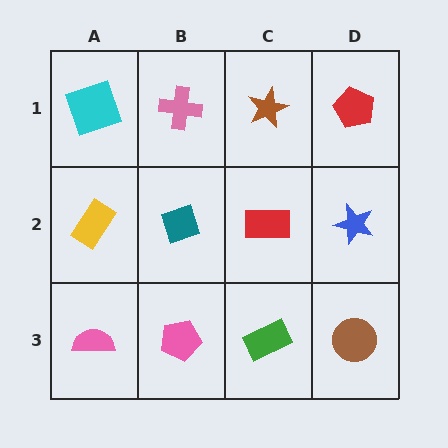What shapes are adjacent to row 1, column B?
A teal diamond (row 2, column B), a cyan square (row 1, column A), a brown star (row 1, column C).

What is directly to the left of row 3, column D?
A green rectangle.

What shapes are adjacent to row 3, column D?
A blue star (row 2, column D), a green rectangle (row 3, column C).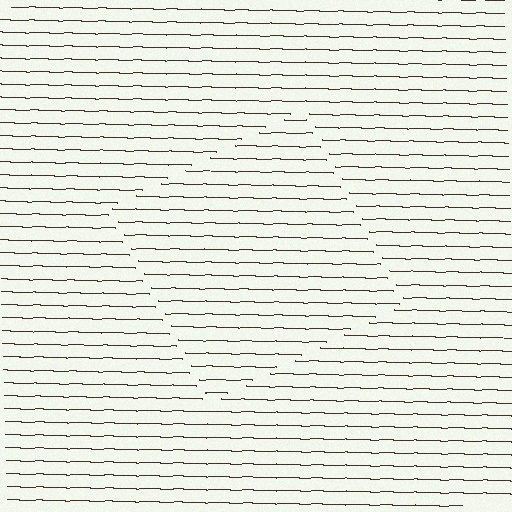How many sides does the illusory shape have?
4 sides — the line-ends trace a square.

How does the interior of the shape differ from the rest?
The interior of the shape contains the same grating, shifted by half a period — the contour is defined by the phase discontinuity where line-ends from the inner and outer gratings abut.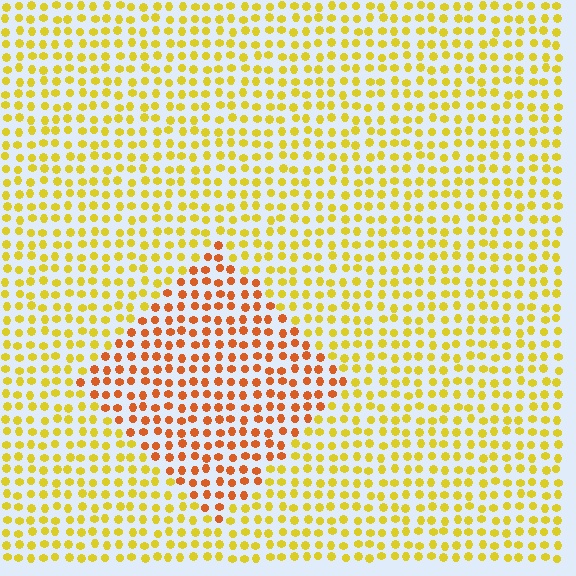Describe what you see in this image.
The image is filled with small yellow elements in a uniform arrangement. A diamond-shaped region is visible where the elements are tinted to a slightly different hue, forming a subtle color boundary.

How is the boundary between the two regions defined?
The boundary is defined purely by a slight shift in hue (about 37 degrees). Spacing, size, and orientation are identical on both sides.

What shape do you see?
I see a diamond.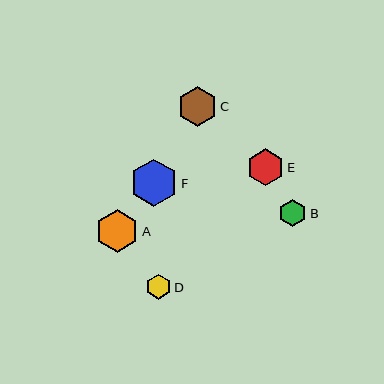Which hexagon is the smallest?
Hexagon D is the smallest with a size of approximately 25 pixels.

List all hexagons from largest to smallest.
From largest to smallest: F, A, C, E, B, D.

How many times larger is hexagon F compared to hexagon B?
Hexagon F is approximately 1.7 times the size of hexagon B.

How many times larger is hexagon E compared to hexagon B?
Hexagon E is approximately 1.3 times the size of hexagon B.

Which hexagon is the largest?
Hexagon F is the largest with a size of approximately 47 pixels.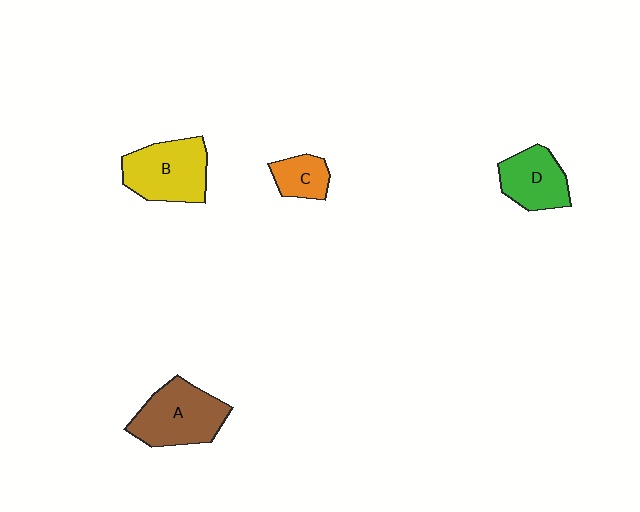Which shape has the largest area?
Shape A (brown).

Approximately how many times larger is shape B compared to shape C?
Approximately 2.1 times.